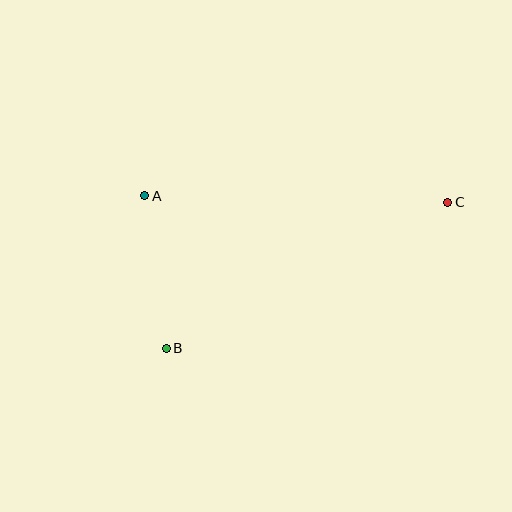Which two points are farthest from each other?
Points B and C are farthest from each other.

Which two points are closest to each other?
Points A and B are closest to each other.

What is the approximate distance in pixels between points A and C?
The distance between A and C is approximately 303 pixels.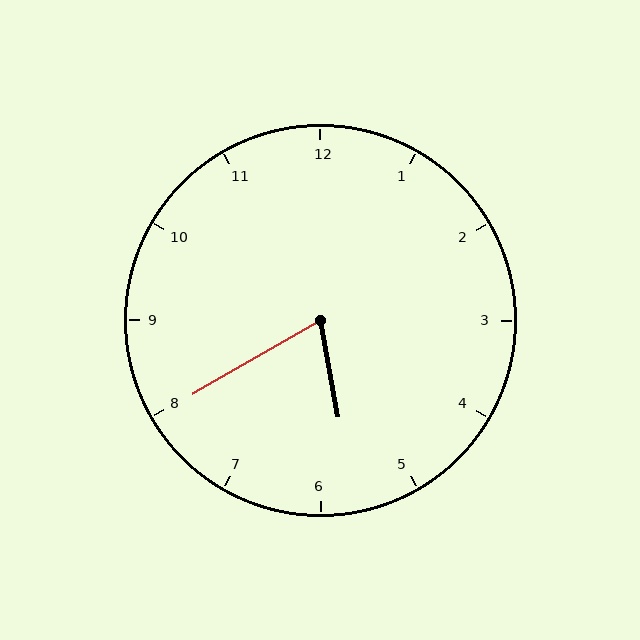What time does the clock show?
5:40.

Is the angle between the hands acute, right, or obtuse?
It is acute.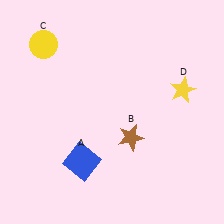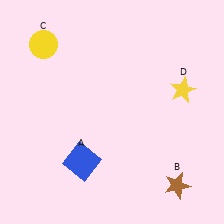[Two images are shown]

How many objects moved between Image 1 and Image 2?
1 object moved between the two images.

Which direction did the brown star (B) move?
The brown star (B) moved down.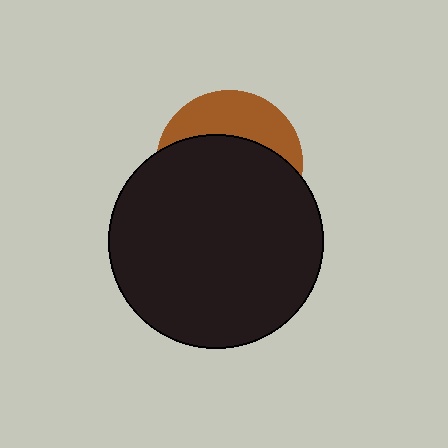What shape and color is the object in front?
The object in front is a black circle.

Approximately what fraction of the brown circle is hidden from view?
Roughly 67% of the brown circle is hidden behind the black circle.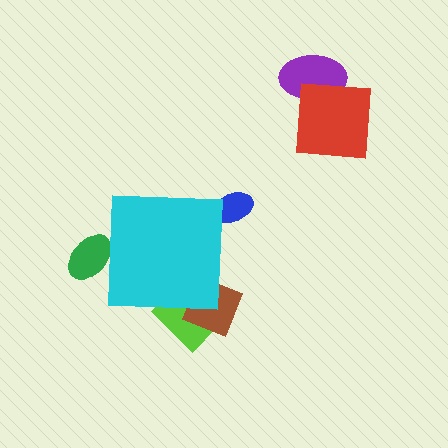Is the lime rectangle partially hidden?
Yes, the lime rectangle is partially hidden behind the cyan square.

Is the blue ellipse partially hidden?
Yes, the blue ellipse is partially hidden behind the cyan square.